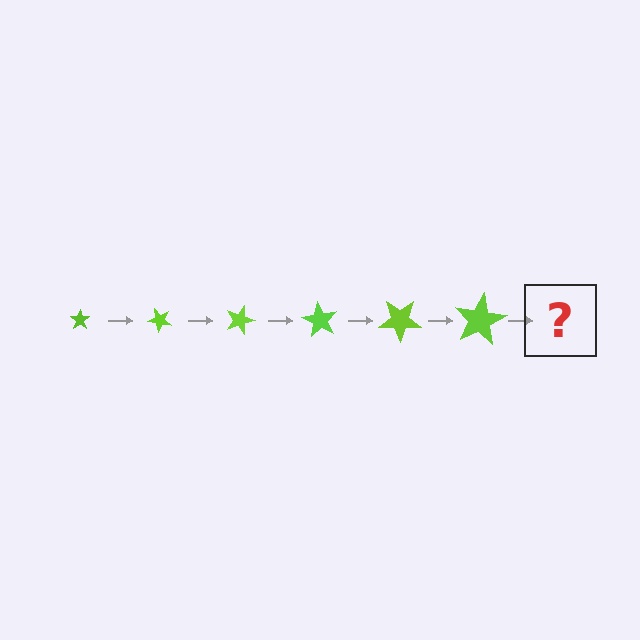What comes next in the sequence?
The next element should be a star, larger than the previous one and rotated 270 degrees from the start.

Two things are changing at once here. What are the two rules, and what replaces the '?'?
The two rules are that the star grows larger each step and it rotates 45 degrees each step. The '?' should be a star, larger than the previous one and rotated 270 degrees from the start.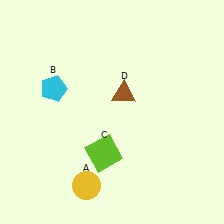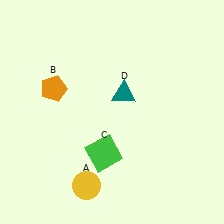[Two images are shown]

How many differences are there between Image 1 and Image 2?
There are 3 differences between the two images.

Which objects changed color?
B changed from cyan to orange. C changed from lime to green. D changed from brown to teal.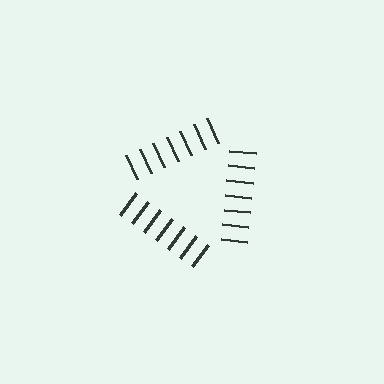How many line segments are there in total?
21 — 7 along each of the 3 edges.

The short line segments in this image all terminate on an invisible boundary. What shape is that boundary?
An illusory triangle — the line segments terminate on its edges but no continuous stroke is drawn.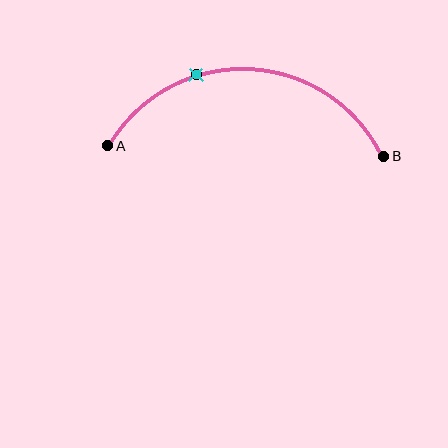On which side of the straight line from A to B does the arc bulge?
The arc bulges above the straight line connecting A and B.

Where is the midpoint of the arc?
The arc midpoint is the point on the curve farthest from the straight line joining A and B. It sits above that line.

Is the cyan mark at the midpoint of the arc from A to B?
No. The cyan mark lies on the arc but is closer to endpoint A. The arc midpoint would be at the point on the curve equidistant along the arc from both A and B.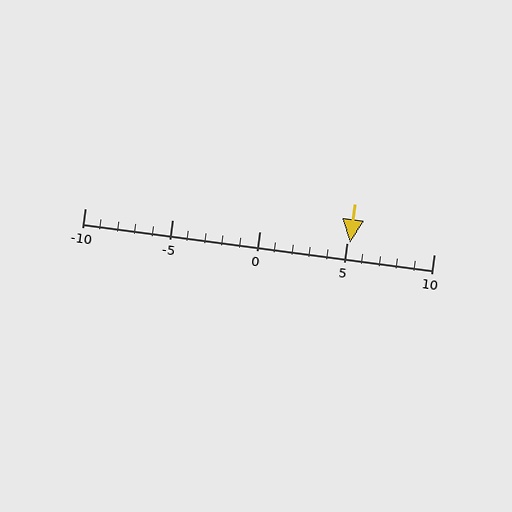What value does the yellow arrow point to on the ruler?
The yellow arrow points to approximately 5.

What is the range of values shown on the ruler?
The ruler shows values from -10 to 10.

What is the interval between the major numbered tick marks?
The major tick marks are spaced 5 units apart.